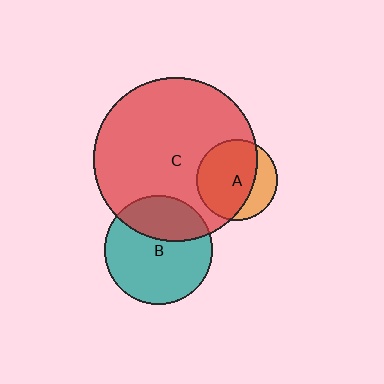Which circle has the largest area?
Circle C (red).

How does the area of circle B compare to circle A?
Approximately 1.8 times.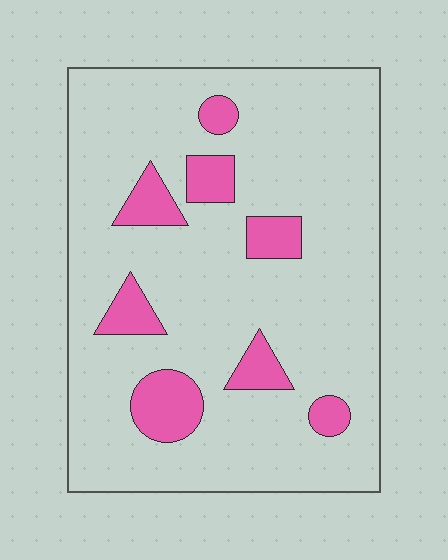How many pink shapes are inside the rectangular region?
8.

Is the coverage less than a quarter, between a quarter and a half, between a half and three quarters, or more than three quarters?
Less than a quarter.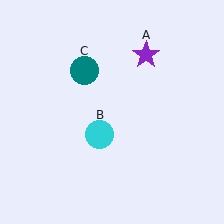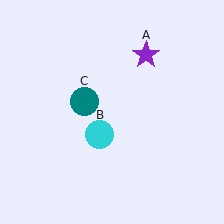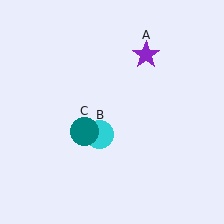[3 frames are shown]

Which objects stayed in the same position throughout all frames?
Purple star (object A) and cyan circle (object B) remained stationary.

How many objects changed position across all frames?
1 object changed position: teal circle (object C).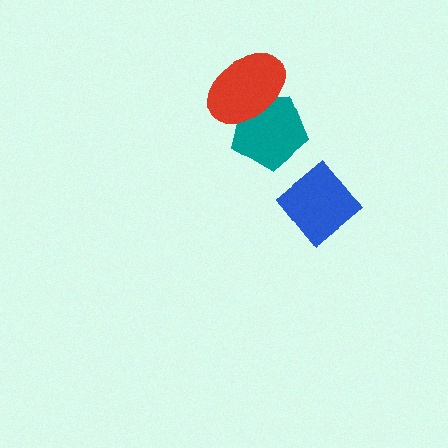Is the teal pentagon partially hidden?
Yes, it is partially covered by another shape.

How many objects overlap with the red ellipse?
1 object overlaps with the red ellipse.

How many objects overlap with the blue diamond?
0 objects overlap with the blue diamond.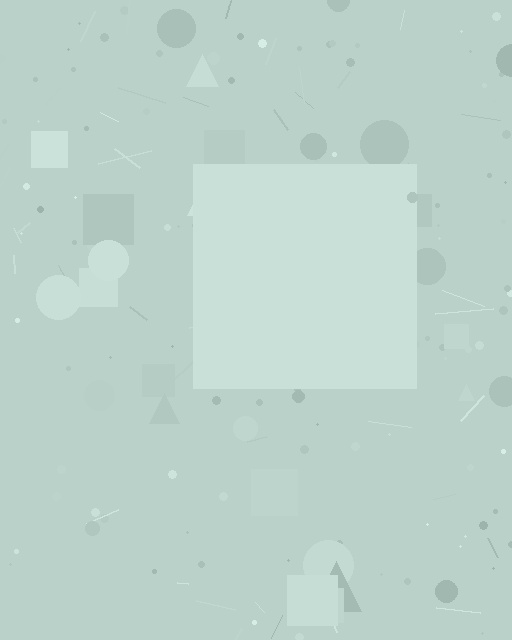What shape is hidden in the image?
A square is hidden in the image.